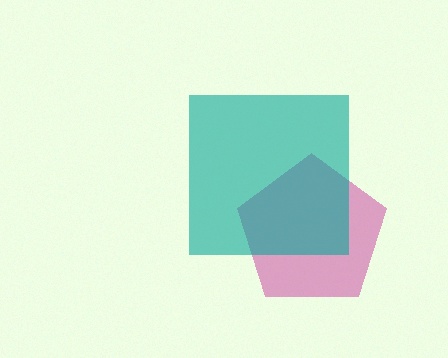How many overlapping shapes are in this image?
There are 2 overlapping shapes in the image.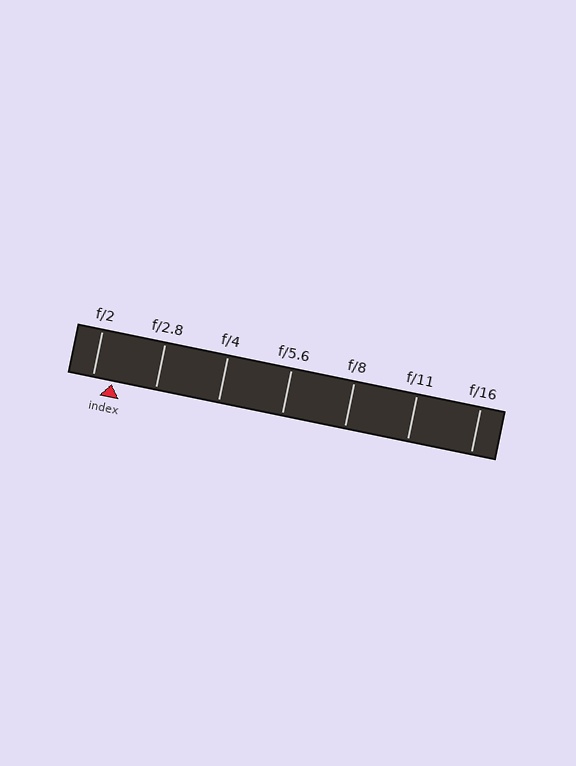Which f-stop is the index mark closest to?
The index mark is closest to f/2.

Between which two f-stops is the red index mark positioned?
The index mark is between f/2 and f/2.8.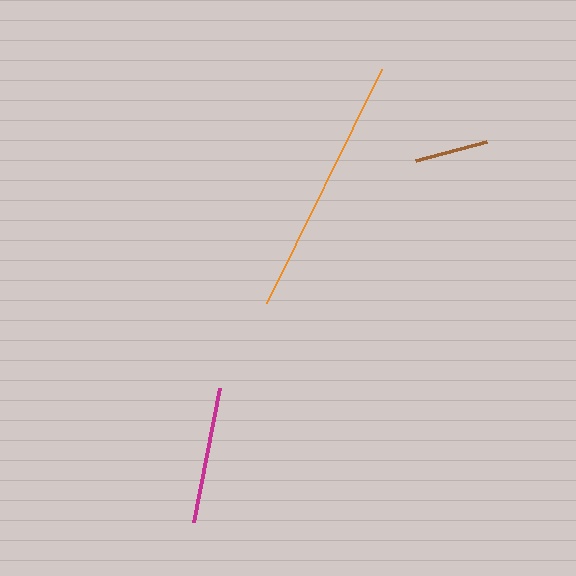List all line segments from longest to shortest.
From longest to shortest: orange, magenta, brown.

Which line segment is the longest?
The orange line is the longest at approximately 261 pixels.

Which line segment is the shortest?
The brown line is the shortest at approximately 73 pixels.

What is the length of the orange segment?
The orange segment is approximately 261 pixels long.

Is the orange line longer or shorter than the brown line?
The orange line is longer than the brown line.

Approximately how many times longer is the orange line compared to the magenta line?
The orange line is approximately 1.9 times the length of the magenta line.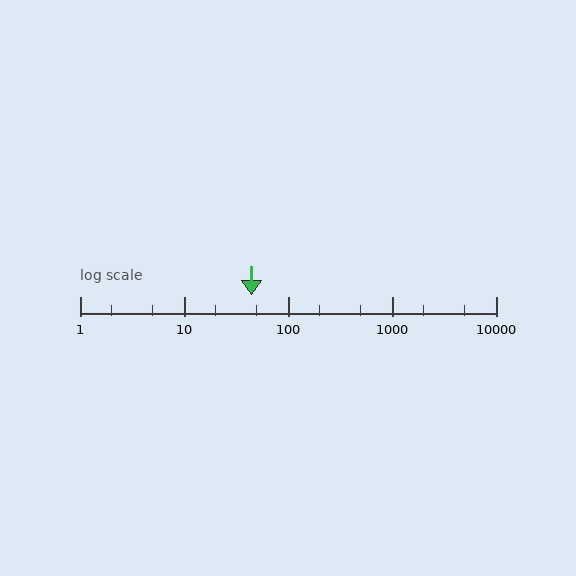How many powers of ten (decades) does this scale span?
The scale spans 4 decades, from 1 to 10000.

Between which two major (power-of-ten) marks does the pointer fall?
The pointer is between 10 and 100.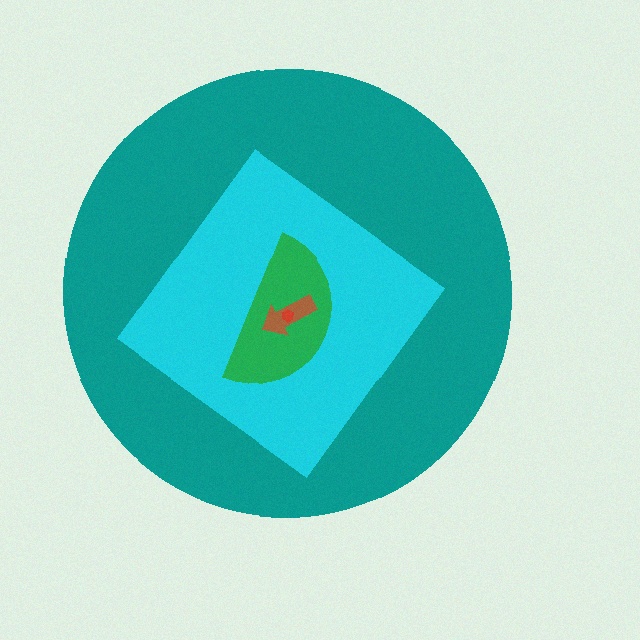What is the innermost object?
The red hexagon.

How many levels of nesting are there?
5.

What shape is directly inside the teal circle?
The cyan diamond.